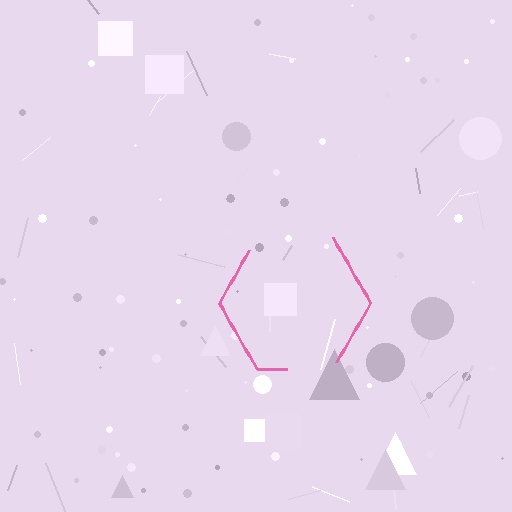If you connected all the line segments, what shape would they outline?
They would outline a hexagon.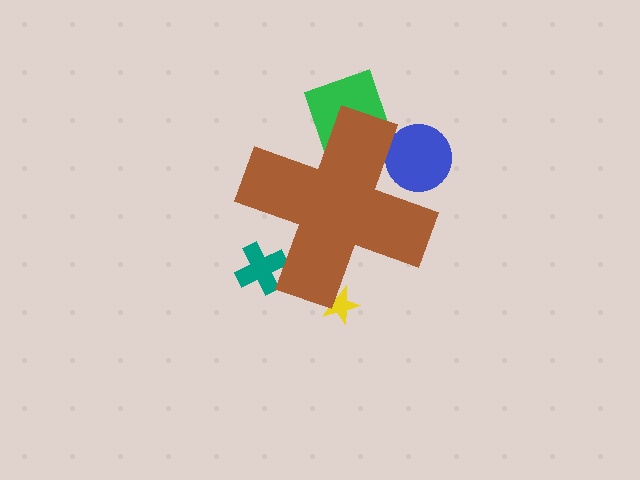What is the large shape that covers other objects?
A brown cross.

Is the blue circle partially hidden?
Yes, the blue circle is partially hidden behind the brown cross.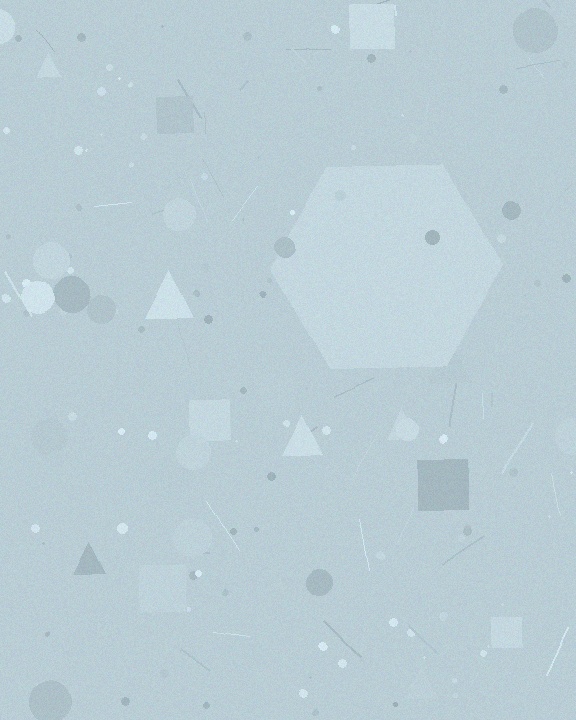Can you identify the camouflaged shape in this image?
The camouflaged shape is a hexagon.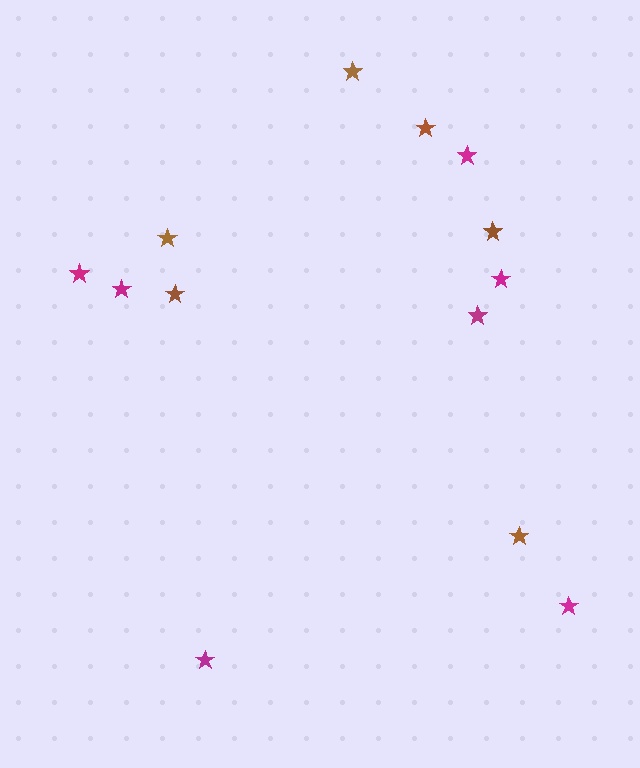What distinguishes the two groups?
There are 2 groups: one group of magenta stars (7) and one group of brown stars (6).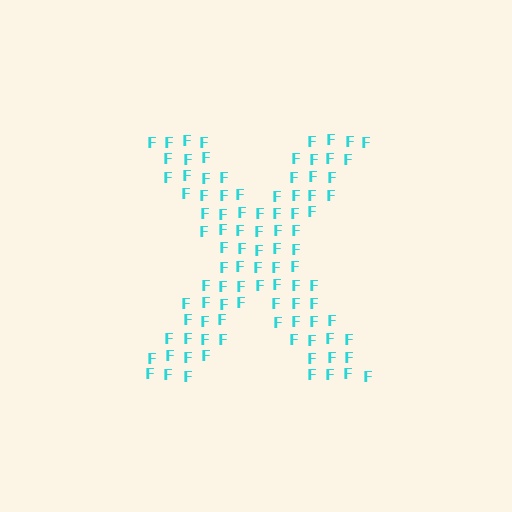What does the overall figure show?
The overall figure shows the letter X.